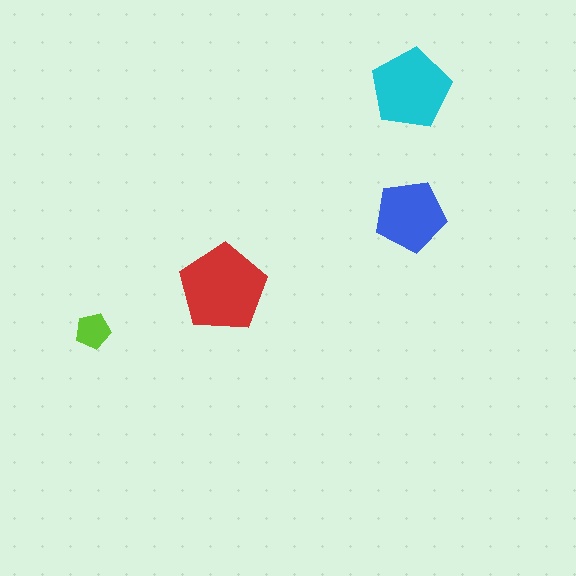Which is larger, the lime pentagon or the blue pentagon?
The blue one.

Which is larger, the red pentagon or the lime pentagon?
The red one.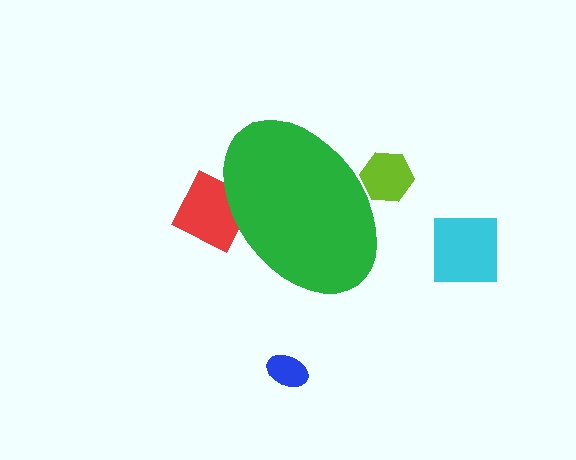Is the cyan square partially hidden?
No, the cyan square is fully visible.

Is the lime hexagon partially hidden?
Yes, the lime hexagon is partially hidden behind the green ellipse.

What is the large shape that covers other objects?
A green ellipse.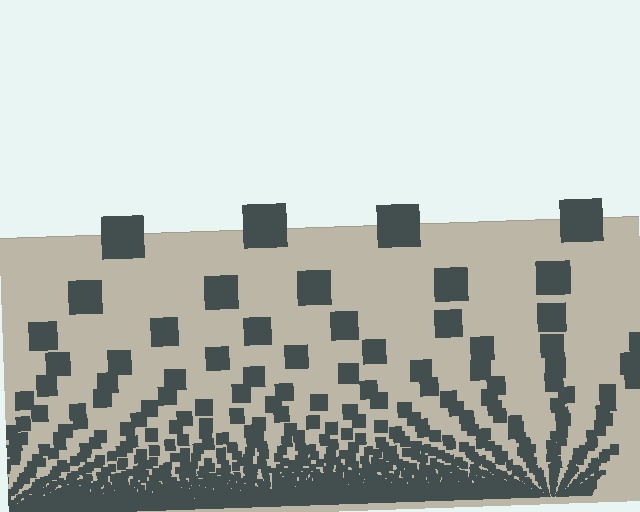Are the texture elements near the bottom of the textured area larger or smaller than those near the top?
Smaller. The gradient is inverted — elements near the bottom are smaller and denser.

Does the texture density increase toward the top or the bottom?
Density increases toward the bottom.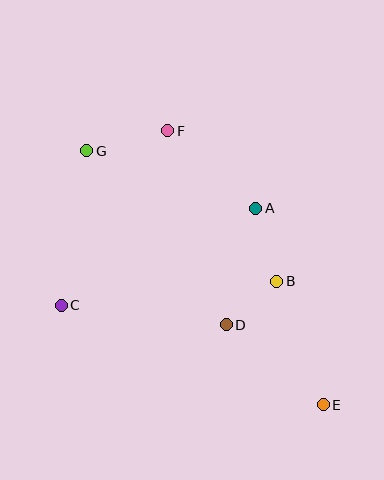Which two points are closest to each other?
Points B and D are closest to each other.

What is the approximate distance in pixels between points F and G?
The distance between F and G is approximately 83 pixels.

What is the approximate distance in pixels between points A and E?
The distance between A and E is approximately 208 pixels.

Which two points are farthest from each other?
Points E and G are farthest from each other.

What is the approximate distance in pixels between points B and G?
The distance between B and G is approximately 231 pixels.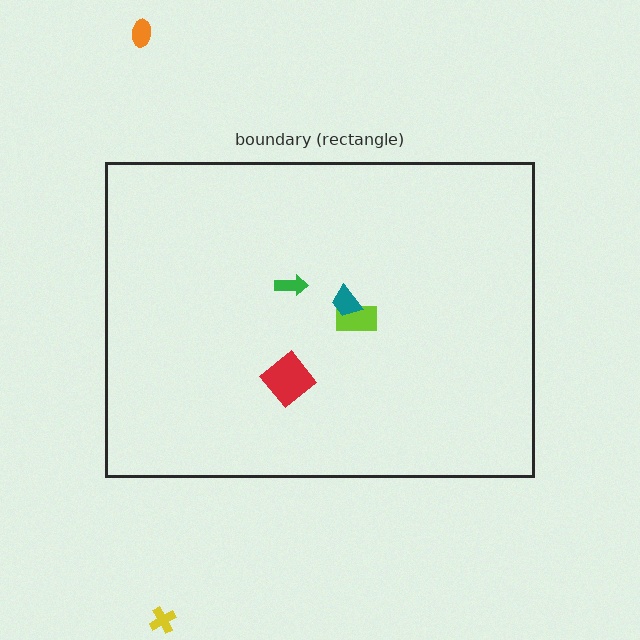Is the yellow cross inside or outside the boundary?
Outside.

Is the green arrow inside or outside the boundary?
Inside.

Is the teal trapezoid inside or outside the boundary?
Inside.